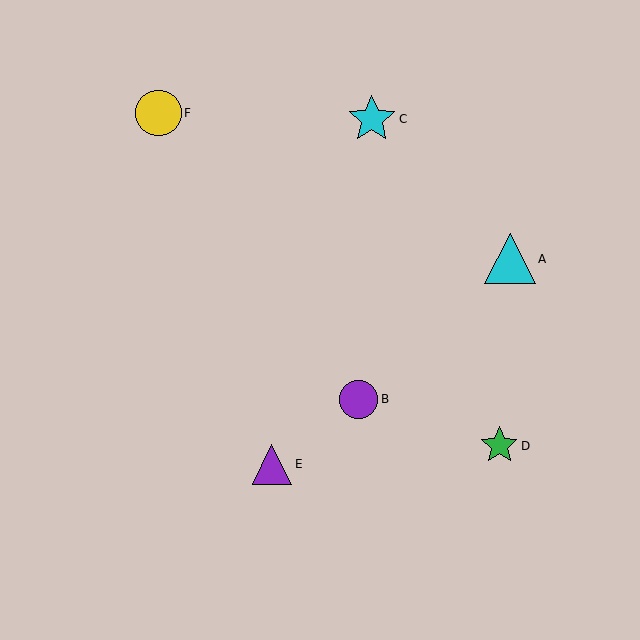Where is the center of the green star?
The center of the green star is at (499, 446).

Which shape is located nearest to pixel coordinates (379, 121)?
The cyan star (labeled C) at (372, 119) is nearest to that location.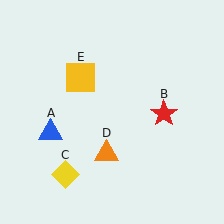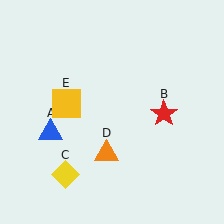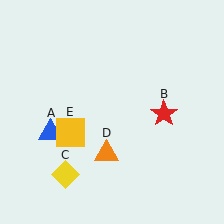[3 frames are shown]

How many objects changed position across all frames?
1 object changed position: yellow square (object E).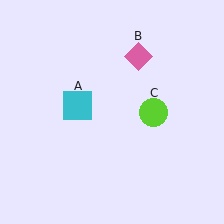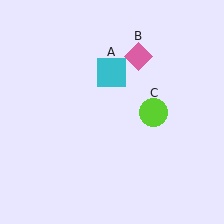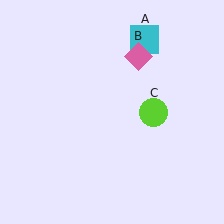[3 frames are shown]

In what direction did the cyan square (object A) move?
The cyan square (object A) moved up and to the right.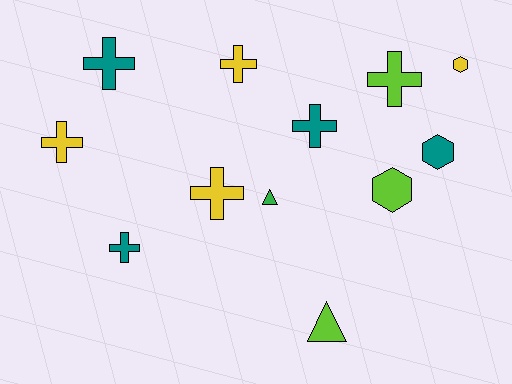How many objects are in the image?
There are 12 objects.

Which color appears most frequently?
Yellow, with 4 objects.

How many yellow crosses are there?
There are 3 yellow crosses.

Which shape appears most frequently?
Cross, with 7 objects.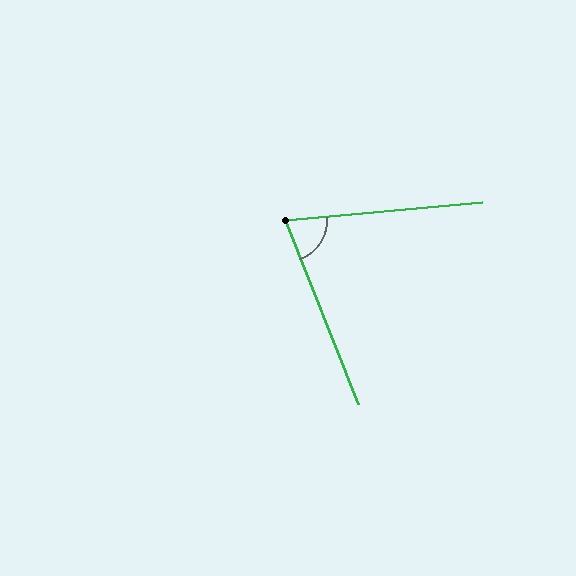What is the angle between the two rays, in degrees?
Approximately 73 degrees.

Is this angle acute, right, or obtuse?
It is acute.